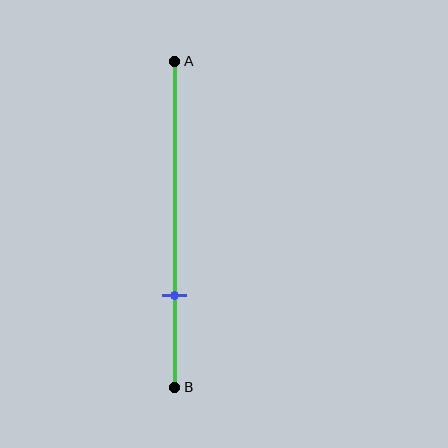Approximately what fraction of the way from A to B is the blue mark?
The blue mark is approximately 70% of the way from A to B.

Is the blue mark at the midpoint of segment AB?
No, the mark is at about 70% from A, not at the 50% midpoint.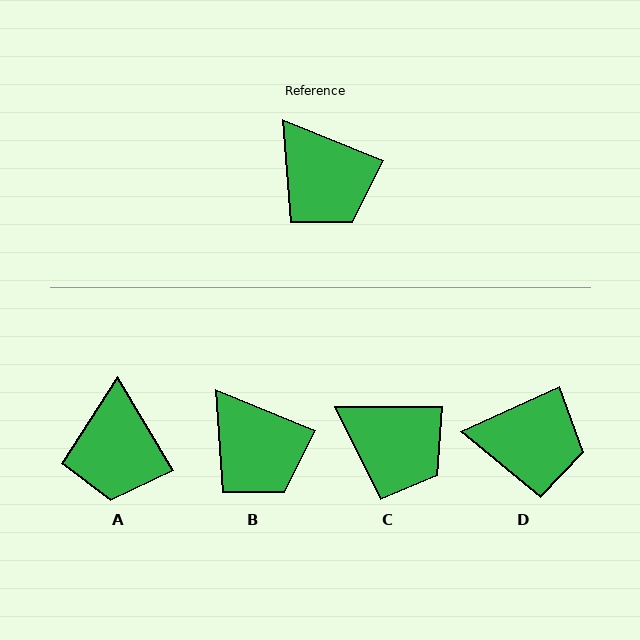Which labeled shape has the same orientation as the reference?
B.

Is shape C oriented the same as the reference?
No, it is off by about 22 degrees.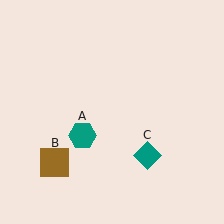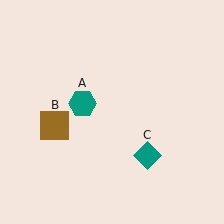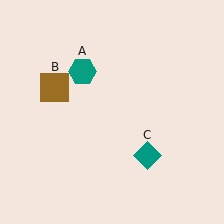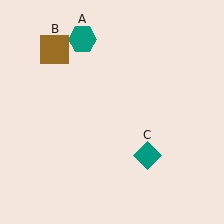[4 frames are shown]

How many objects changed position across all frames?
2 objects changed position: teal hexagon (object A), brown square (object B).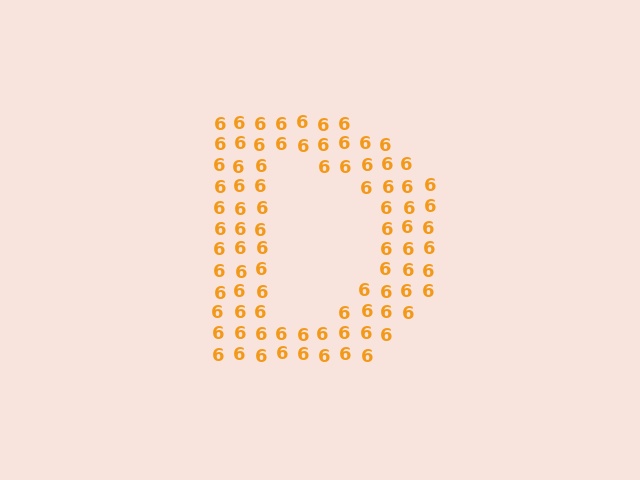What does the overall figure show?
The overall figure shows the letter D.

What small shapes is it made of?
It is made of small digit 6's.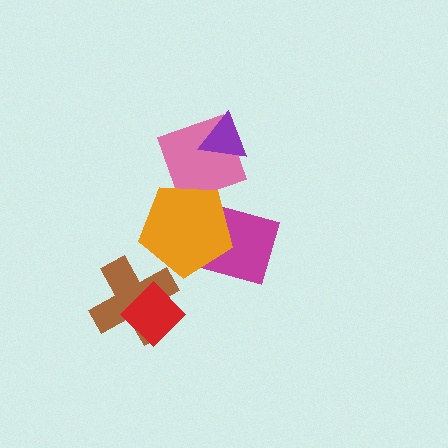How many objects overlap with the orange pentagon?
2 objects overlap with the orange pentagon.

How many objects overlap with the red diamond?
1 object overlaps with the red diamond.